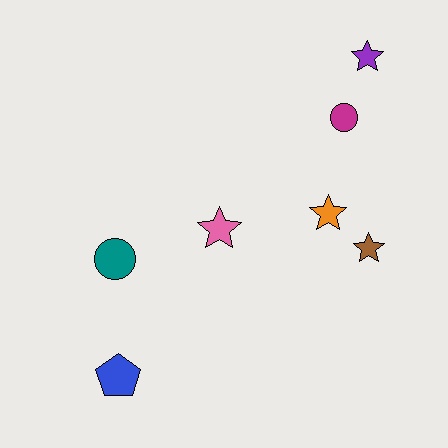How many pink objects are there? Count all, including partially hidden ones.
There is 1 pink object.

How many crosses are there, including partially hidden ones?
There are no crosses.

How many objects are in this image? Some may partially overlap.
There are 7 objects.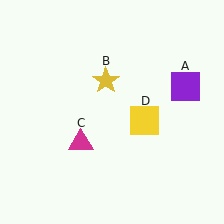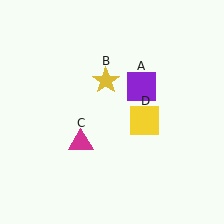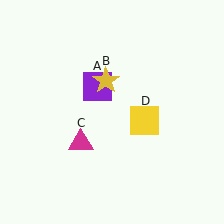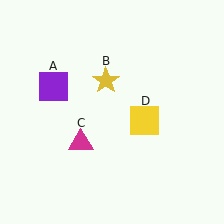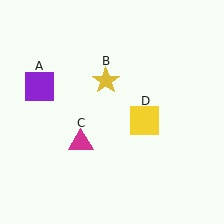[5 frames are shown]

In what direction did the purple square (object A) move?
The purple square (object A) moved left.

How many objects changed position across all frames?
1 object changed position: purple square (object A).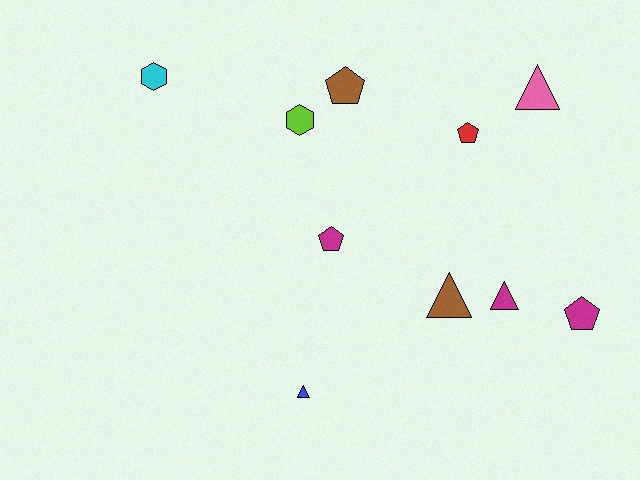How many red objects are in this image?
There is 1 red object.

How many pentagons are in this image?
There are 4 pentagons.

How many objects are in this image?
There are 10 objects.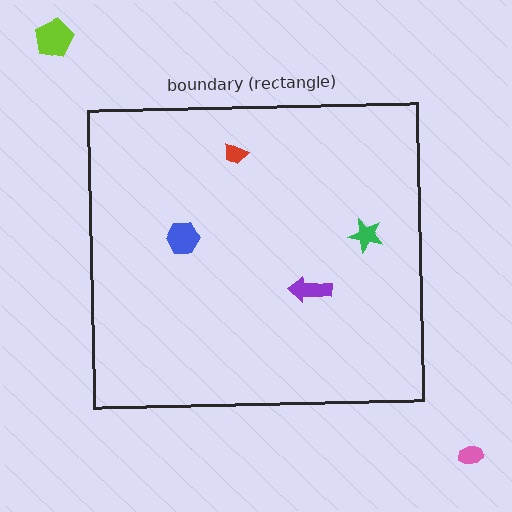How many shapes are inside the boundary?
4 inside, 2 outside.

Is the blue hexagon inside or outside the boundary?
Inside.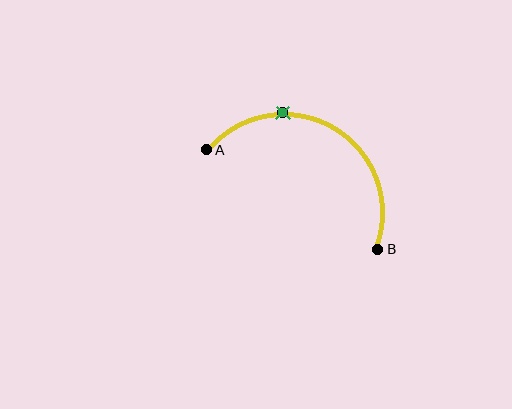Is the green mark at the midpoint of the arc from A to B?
No. The green mark lies on the arc but is closer to endpoint A. The arc midpoint would be at the point on the curve equidistant along the arc from both A and B.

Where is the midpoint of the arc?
The arc midpoint is the point on the curve farthest from the straight line joining A and B. It sits above that line.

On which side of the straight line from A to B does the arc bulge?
The arc bulges above the straight line connecting A and B.